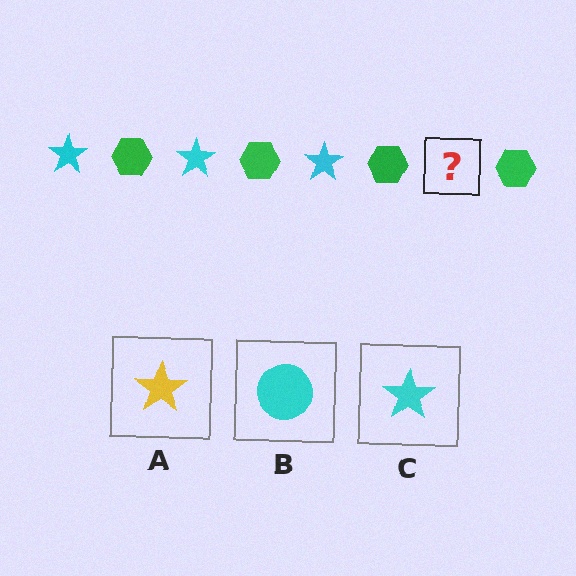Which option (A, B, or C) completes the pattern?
C.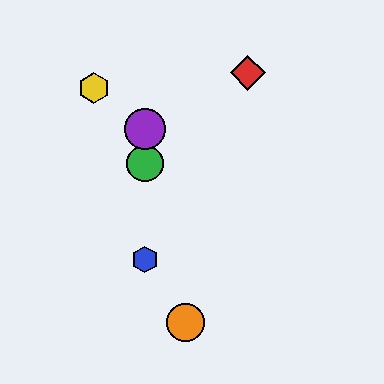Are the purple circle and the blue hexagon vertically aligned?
Yes, both are at x≈145.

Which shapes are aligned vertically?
The blue hexagon, the green circle, the purple circle are aligned vertically.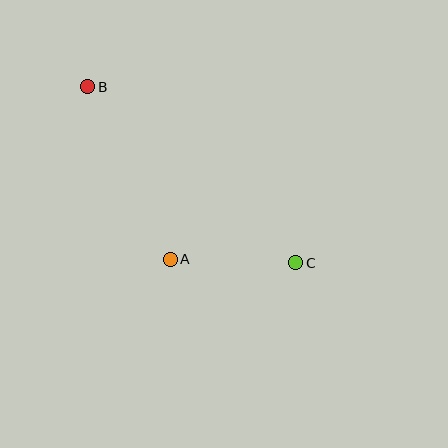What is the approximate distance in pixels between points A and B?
The distance between A and B is approximately 191 pixels.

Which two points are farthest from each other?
Points B and C are farthest from each other.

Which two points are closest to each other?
Points A and C are closest to each other.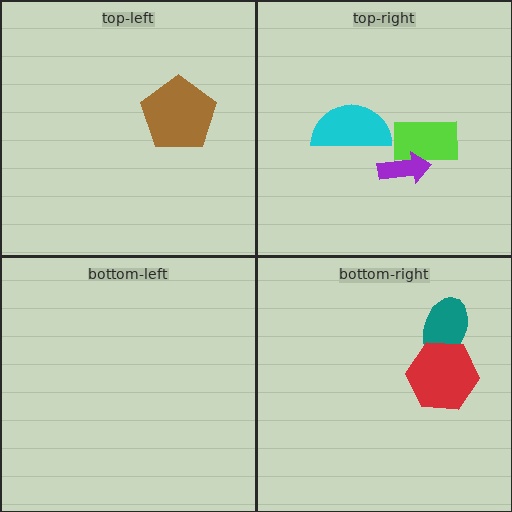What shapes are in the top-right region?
The lime rectangle, the cyan semicircle, the purple arrow.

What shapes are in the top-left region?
The brown pentagon.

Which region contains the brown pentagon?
The top-left region.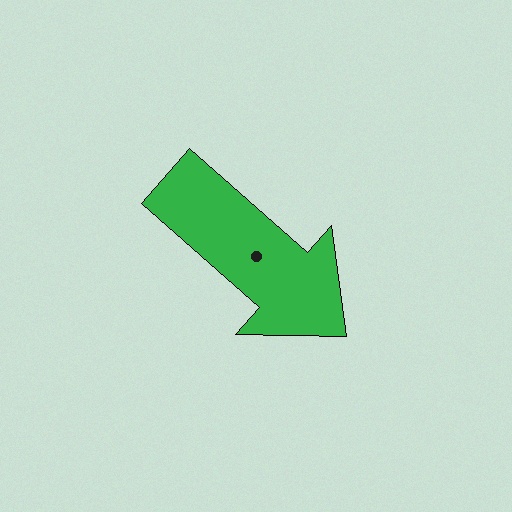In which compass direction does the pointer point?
Southeast.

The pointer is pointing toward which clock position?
Roughly 4 o'clock.